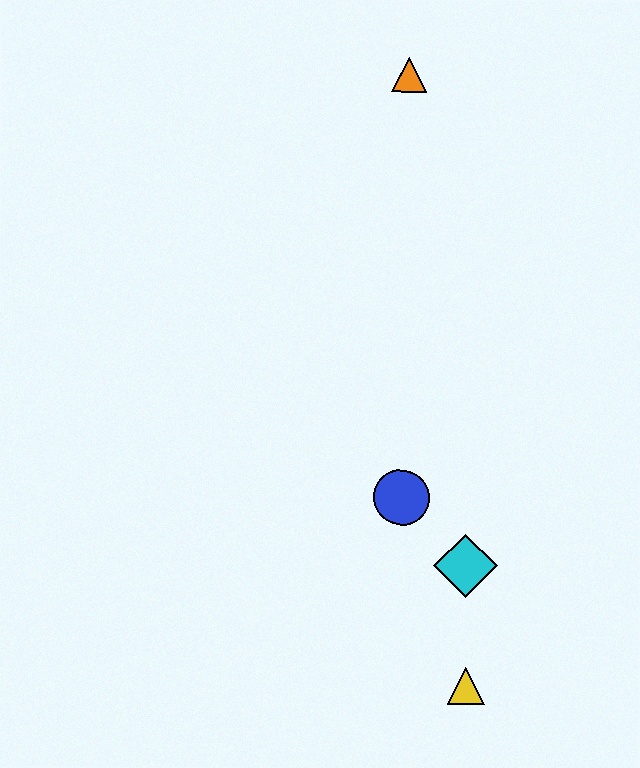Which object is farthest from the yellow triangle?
The orange triangle is farthest from the yellow triangle.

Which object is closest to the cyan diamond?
The blue circle is closest to the cyan diamond.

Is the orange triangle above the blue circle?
Yes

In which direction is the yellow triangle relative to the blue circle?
The yellow triangle is below the blue circle.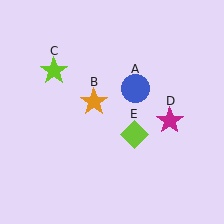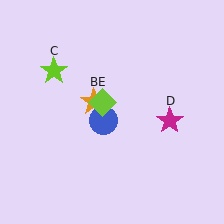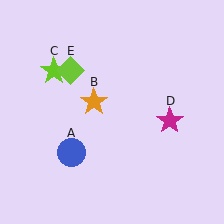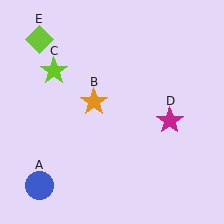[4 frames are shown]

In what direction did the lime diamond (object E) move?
The lime diamond (object E) moved up and to the left.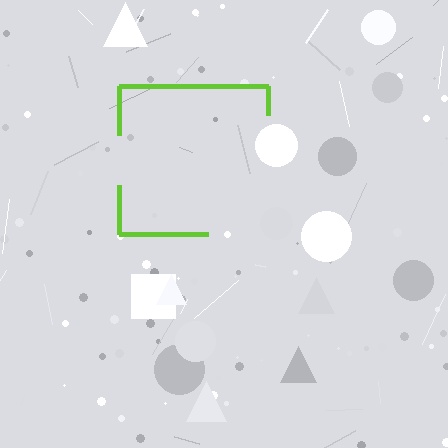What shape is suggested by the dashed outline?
The dashed outline suggests a square.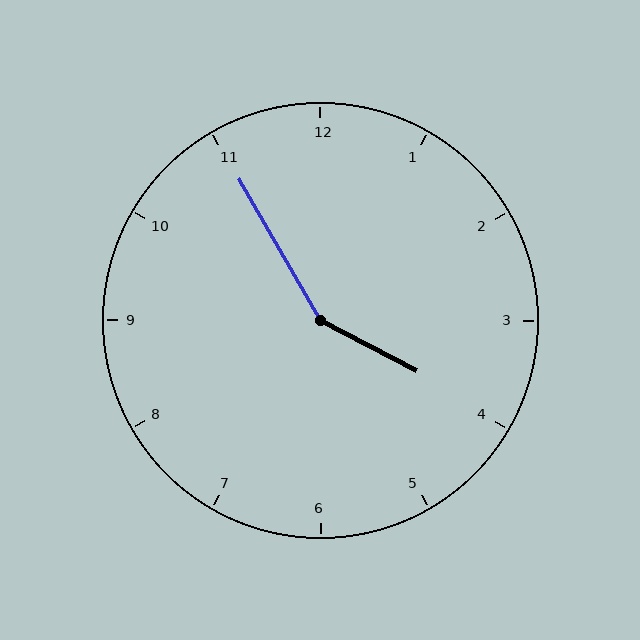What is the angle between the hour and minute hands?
Approximately 148 degrees.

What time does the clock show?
3:55.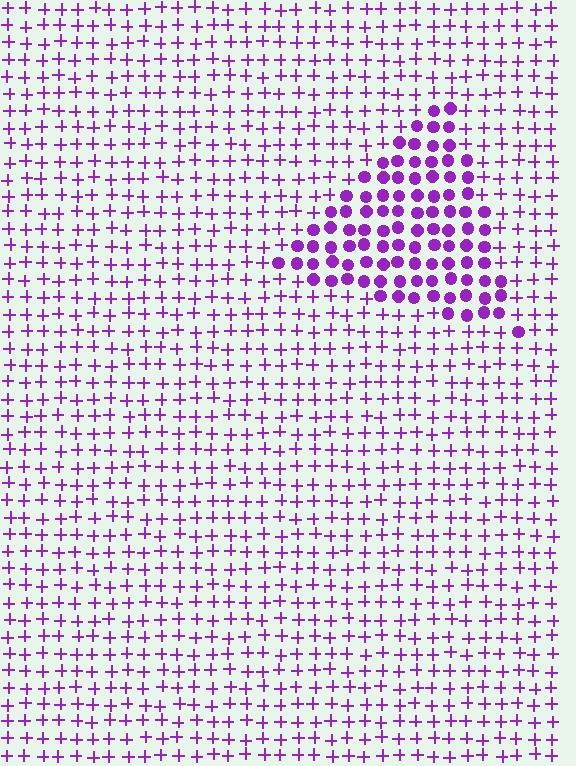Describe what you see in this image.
The image is filled with small purple elements arranged in a uniform grid. A triangle-shaped region contains circles, while the surrounding area contains plus signs. The boundary is defined purely by the change in element shape.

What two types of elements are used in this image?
The image uses circles inside the triangle region and plus signs outside it.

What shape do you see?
I see a triangle.